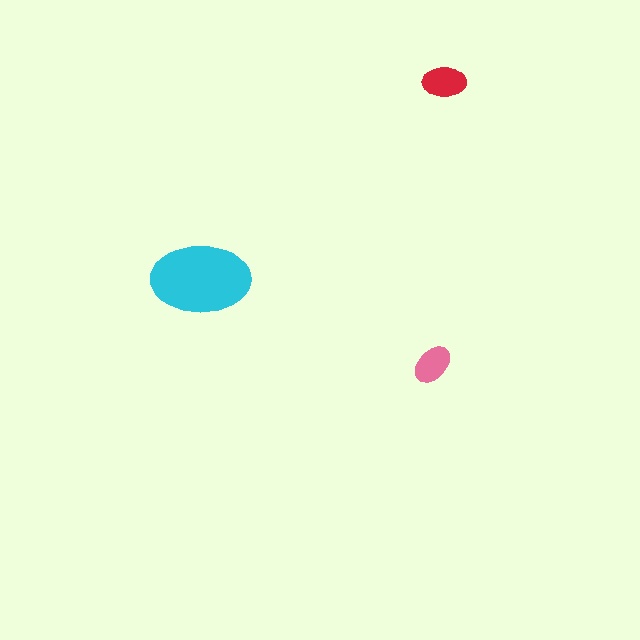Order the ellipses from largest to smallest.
the cyan one, the red one, the pink one.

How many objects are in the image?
There are 3 objects in the image.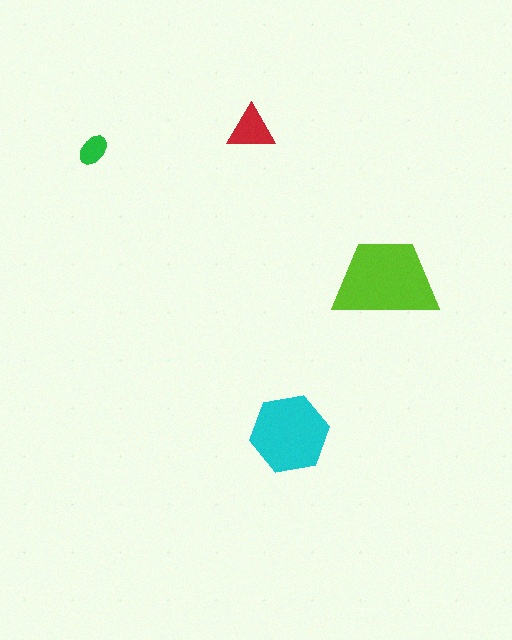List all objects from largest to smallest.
The lime trapezoid, the cyan hexagon, the red triangle, the green ellipse.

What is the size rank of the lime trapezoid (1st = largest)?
1st.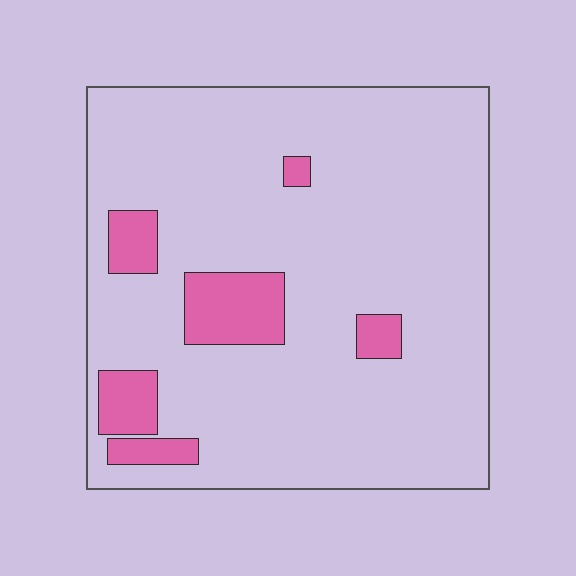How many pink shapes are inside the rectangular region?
6.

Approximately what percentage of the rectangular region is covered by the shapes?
Approximately 10%.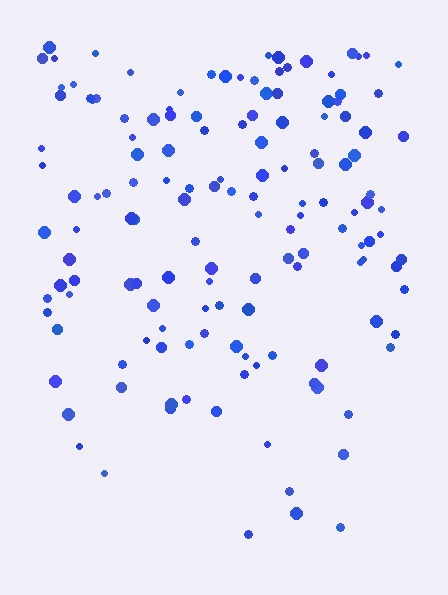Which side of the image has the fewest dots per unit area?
The bottom.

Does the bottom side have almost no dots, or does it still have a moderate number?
Still a moderate number, just noticeably fewer than the top.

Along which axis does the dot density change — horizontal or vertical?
Vertical.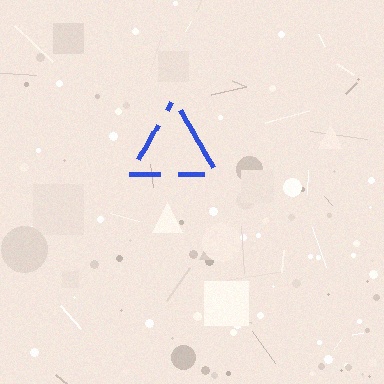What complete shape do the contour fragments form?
The contour fragments form a triangle.